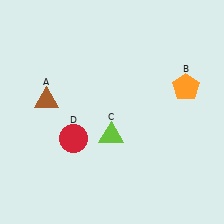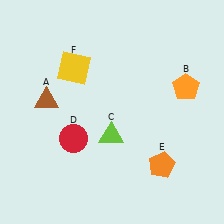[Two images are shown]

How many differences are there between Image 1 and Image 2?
There are 2 differences between the two images.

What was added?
An orange pentagon (E), a yellow square (F) were added in Image 2.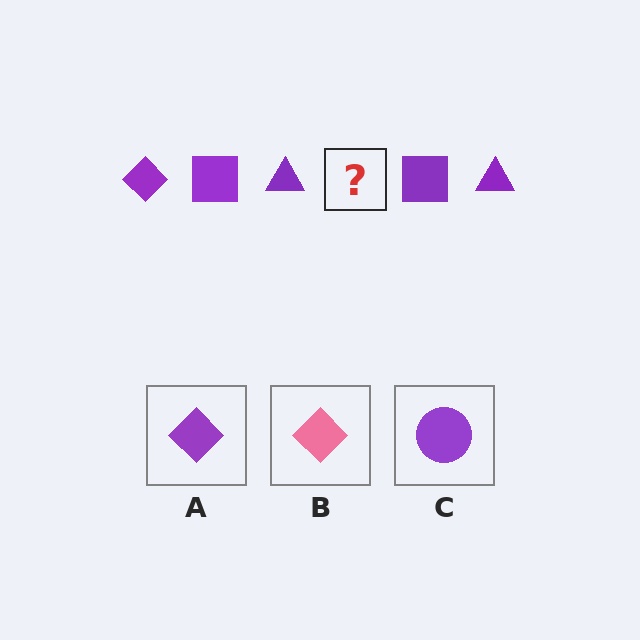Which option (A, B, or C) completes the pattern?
A.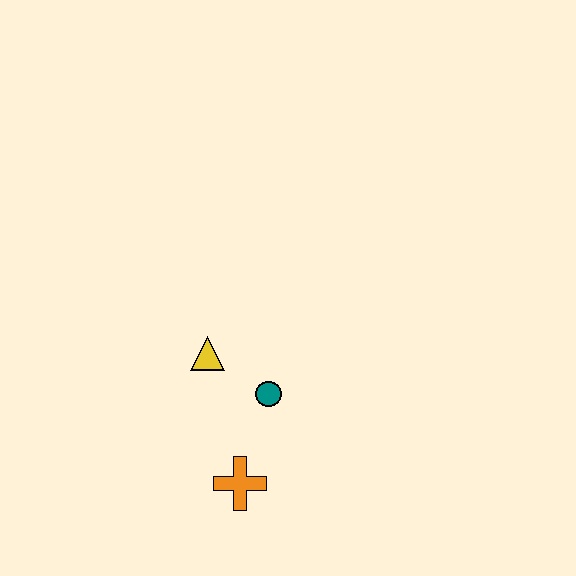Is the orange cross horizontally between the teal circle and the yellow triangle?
Yes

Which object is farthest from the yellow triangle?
The orange cross is farthest from the yellow triangle.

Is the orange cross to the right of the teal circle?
No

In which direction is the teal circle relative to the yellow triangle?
The teal circle is to the right of the yellow triangle.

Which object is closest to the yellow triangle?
The teal circle is closest to the yellow triangle.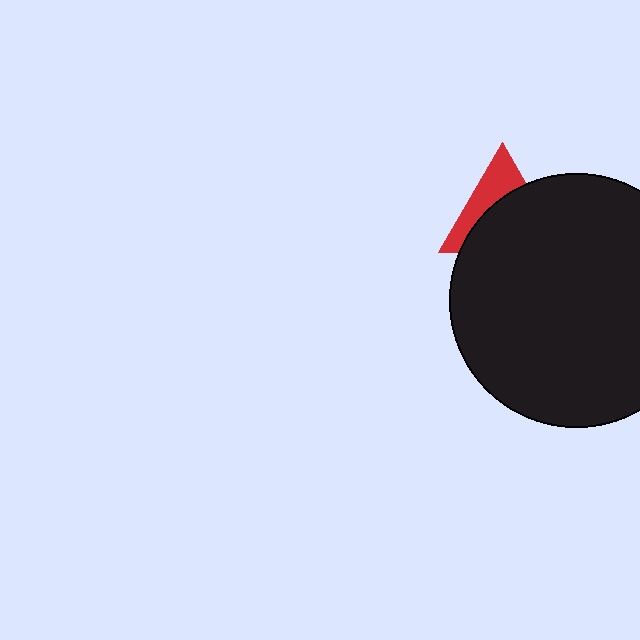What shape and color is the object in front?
The object in front is a black circle.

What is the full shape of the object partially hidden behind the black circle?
The partially hidden object is a red triangle.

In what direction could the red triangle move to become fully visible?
The red triangle could move up. That would shift it out from behind the black circle entirely.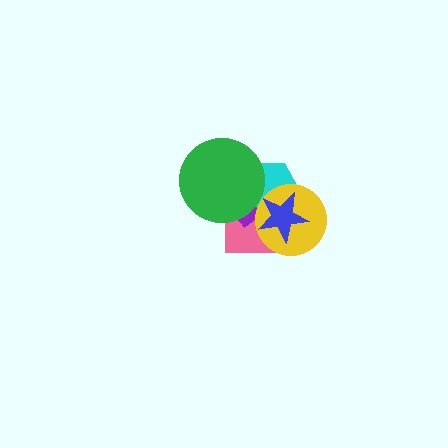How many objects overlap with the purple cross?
5 objects overlap with the purple cross.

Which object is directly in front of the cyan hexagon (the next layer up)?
The yellow circle is directly in front of the cyan hexagon.